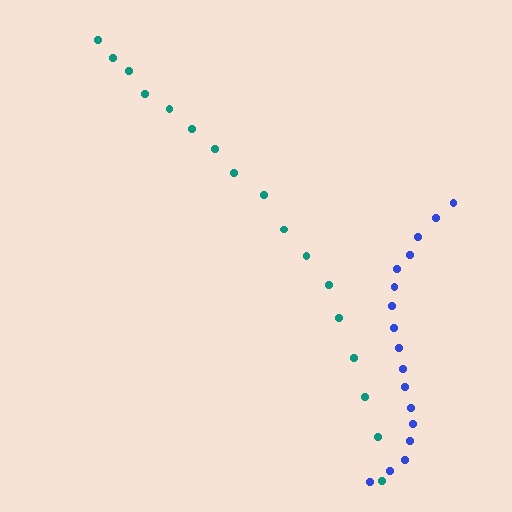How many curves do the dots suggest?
There are 2 distinct paths.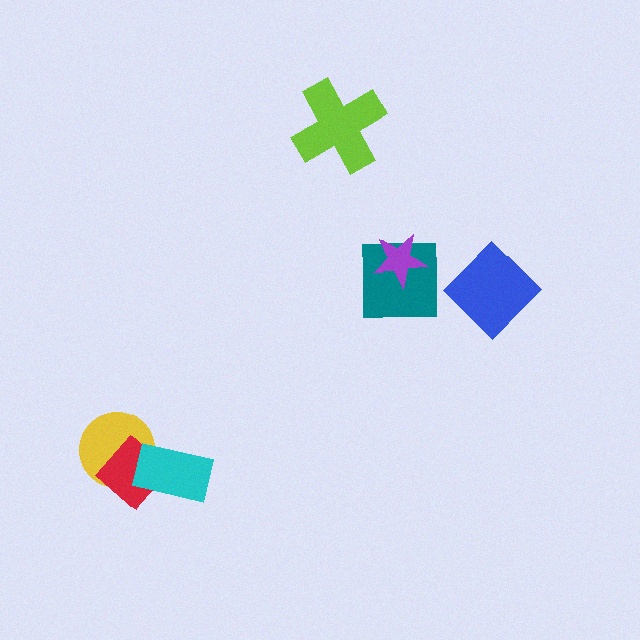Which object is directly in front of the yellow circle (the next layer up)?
The red diamond is directly in front of the yellow circle.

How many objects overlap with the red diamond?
2 objects overlap with the red diamond.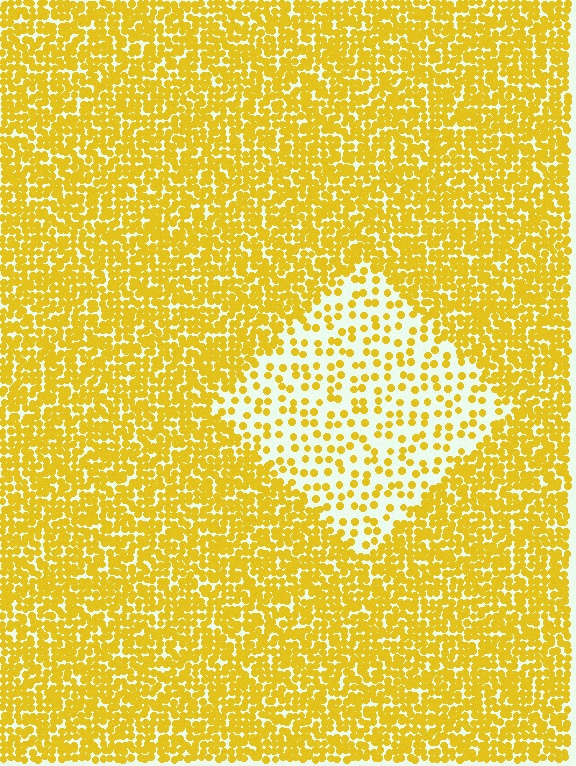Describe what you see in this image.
The image contains small yellow elements arranged at two different densities. A diamond-shaped region is visible where the elements are less densely packed than the surrounding area.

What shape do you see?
I see a diamond.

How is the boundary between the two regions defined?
The boundary is defined by a change in element density (approximately 2.8x ratio). All elements are the same color, size, and shape.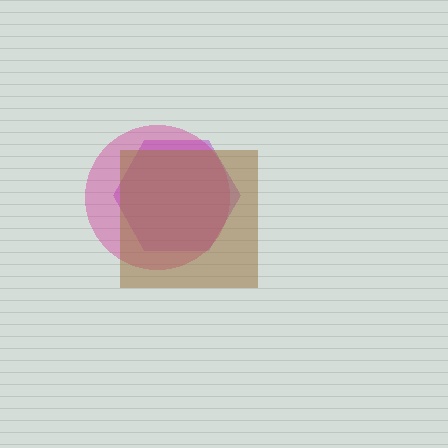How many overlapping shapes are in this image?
There are 3 overlapping shapes in the image.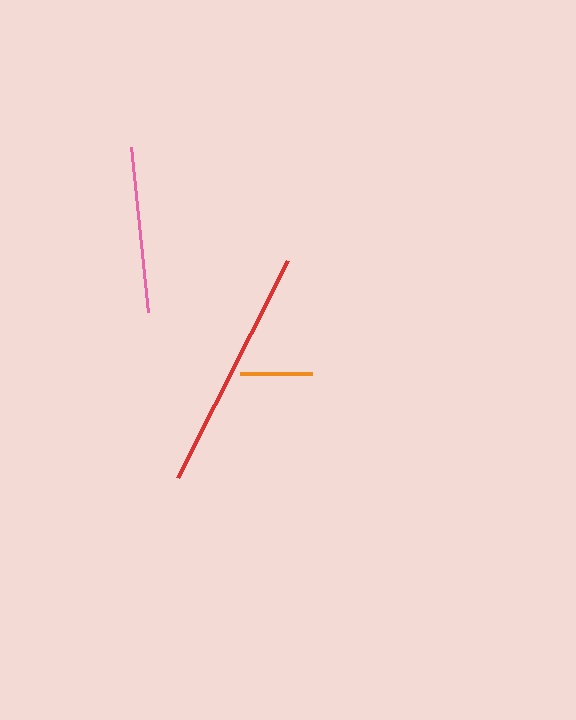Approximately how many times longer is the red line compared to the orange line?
The red line is approximately 3.4 times the length of the orange line.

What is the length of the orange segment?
The orange segment is approximately 72 pixels long.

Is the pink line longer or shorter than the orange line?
The pink line is longer than the orange line.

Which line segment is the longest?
The red line is the longest at approximately 243 pixels.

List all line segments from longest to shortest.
From longest to shortest: red, pink, orange.